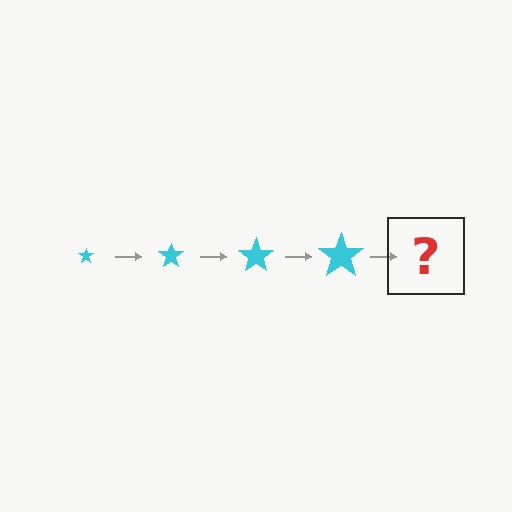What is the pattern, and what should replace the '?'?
The pattern is that the star gets progressively larger each step. The '?' should be a cyan star, larger than the previous one.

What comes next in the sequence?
The next element should be a cyan star, larger than the previous one.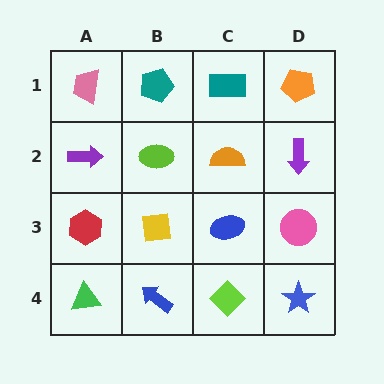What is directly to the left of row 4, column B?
A green triangle.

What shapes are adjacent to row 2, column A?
A pink trapezoid (row 1, column A), a red hexagon (row 3, column A), a lime ellipse (row 2, column B).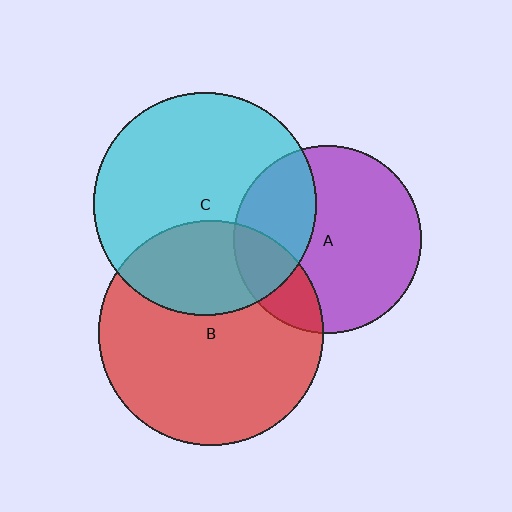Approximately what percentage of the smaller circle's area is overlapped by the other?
Approximately 20%.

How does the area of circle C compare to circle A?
Approximately 1.4 times.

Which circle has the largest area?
Circle B (red).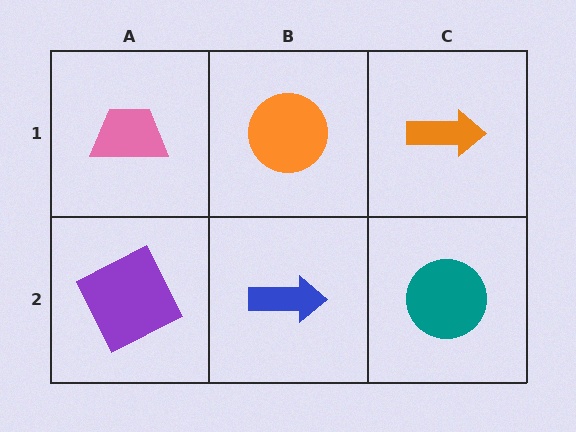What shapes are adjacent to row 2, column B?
An orange circle (row 1, column B), a purple square (row 2, column A), a teal circle (row 2, column C).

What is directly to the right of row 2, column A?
A blue arrow.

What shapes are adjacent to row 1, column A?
A purple square (row 2, column A), an orange circle (row 1, column B).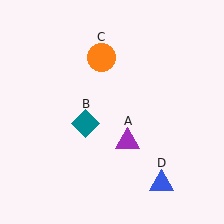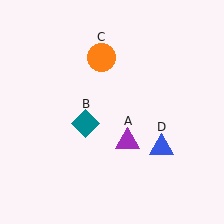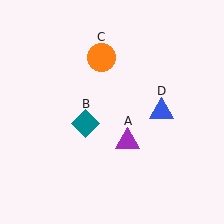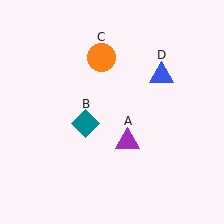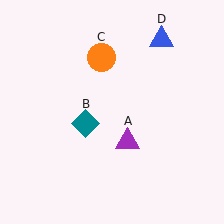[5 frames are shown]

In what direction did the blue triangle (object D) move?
The blue triangle (object D) moved up.